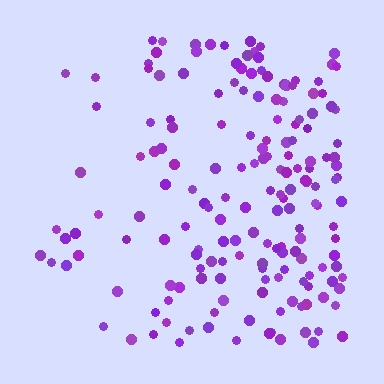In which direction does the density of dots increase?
From left to right, with the right side densest.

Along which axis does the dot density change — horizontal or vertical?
Horizontal.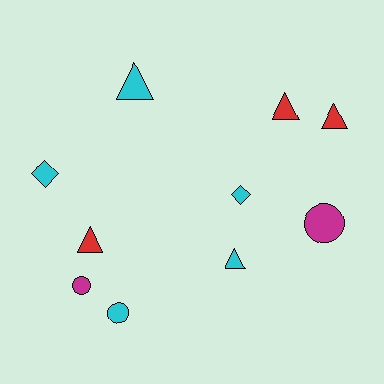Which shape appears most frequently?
Triangle, with 5 objects.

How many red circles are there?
There are no red circles.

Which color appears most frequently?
Cyan, with 5 objects.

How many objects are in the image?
There are 10 objects.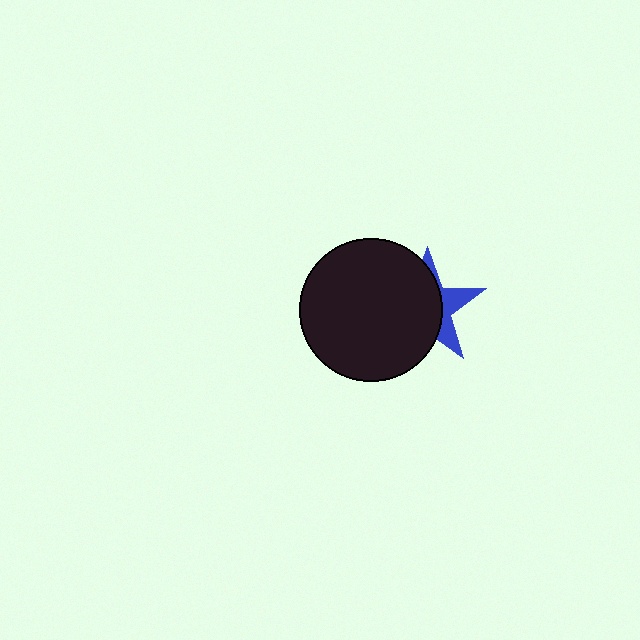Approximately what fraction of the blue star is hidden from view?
Roughly 67% of the blue star is hidden behind the black circle.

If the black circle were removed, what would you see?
You would see the complete blue star.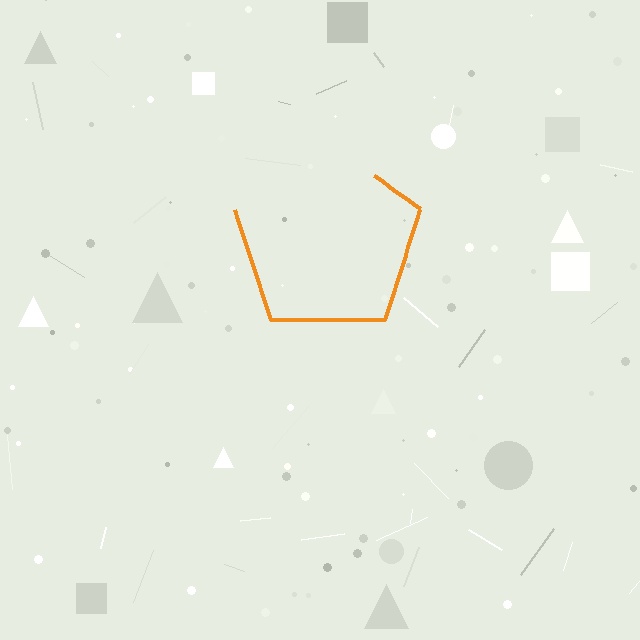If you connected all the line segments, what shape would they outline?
They would outline a pentagon.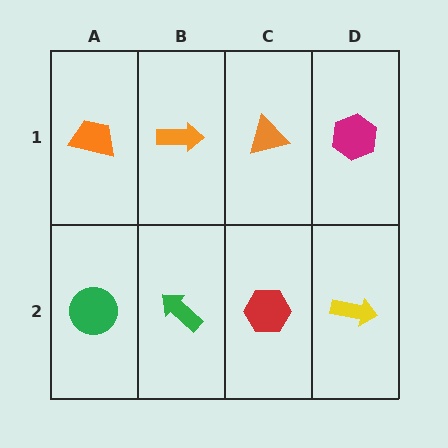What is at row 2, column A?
A green circle.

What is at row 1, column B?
An orange arrow.